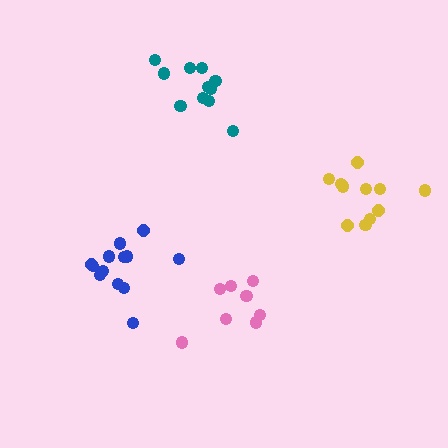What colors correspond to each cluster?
The clusters are colored: teal, blue, yellow, pink.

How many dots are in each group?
Group 1: 11 dots, Group 2: 13 dots, Group 3: 11 dots, Group 4: 8 dots (43 total).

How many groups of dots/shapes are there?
There are 4 groups.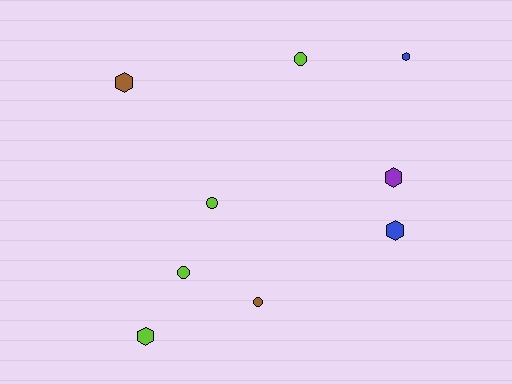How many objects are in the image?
There are 9 objects.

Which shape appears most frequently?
Hexagon, with 5 objects.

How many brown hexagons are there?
There is 1 brown hexagon.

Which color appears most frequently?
Lime, with 4 objects.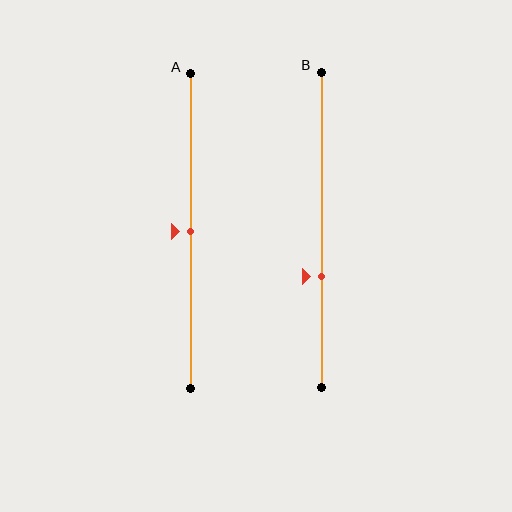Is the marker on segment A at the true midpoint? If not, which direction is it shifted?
Yes, the marker on segment A is at the true midpoint.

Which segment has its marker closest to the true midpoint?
Segment A has its marker closest to the true midpoint.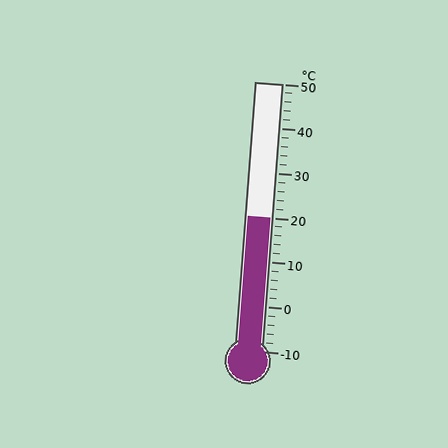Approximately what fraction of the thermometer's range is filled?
The thermometer is filled to approximately 50% of its range.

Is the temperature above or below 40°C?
The temperature is below 40°C.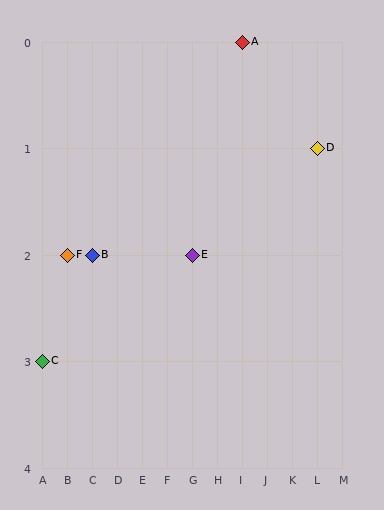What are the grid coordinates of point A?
Point A is at grid coordinates (I, 0).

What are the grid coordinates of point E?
Point E is at grid coordinates (G, 2).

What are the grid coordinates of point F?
Point F is at grid coordinates (B, 2).